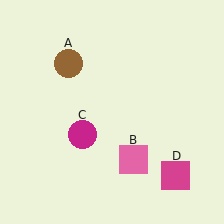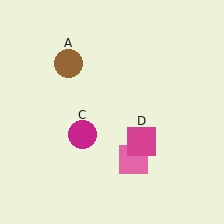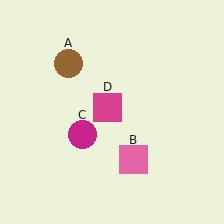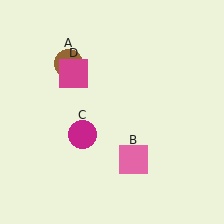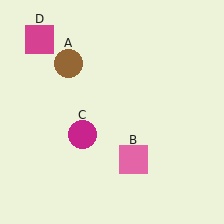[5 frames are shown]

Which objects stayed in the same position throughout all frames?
Brown circle (object A) and pink square (object B) and magenta circle (object C) remained stationary.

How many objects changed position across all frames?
1 object changed position: magenta square (object D).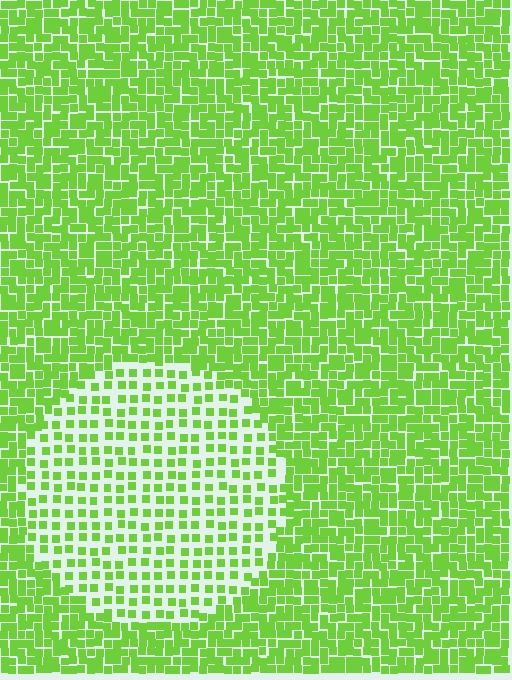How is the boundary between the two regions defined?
The boundary is defined by a change in element density (approximately 2.1x ratio). All elements are the same color, size, and shape.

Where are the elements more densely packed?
The elements are more densely packed outside the circle boundary.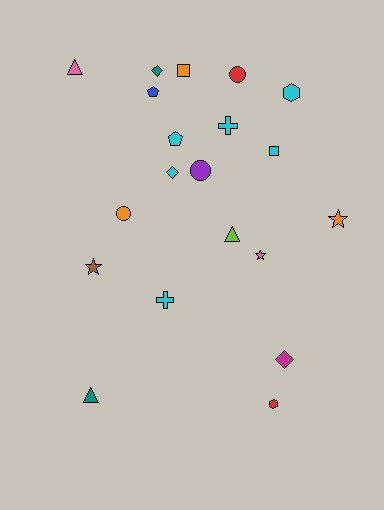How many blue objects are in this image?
There is 1 blue object.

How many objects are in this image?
There are 20 objects.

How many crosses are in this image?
There are 2 crosses.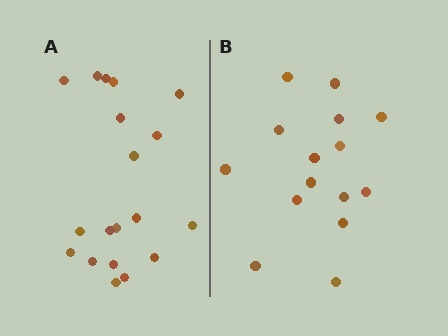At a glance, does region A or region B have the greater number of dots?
Region A (the left region) has more dots.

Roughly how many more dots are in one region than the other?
Region A has about 4 more dots than region B.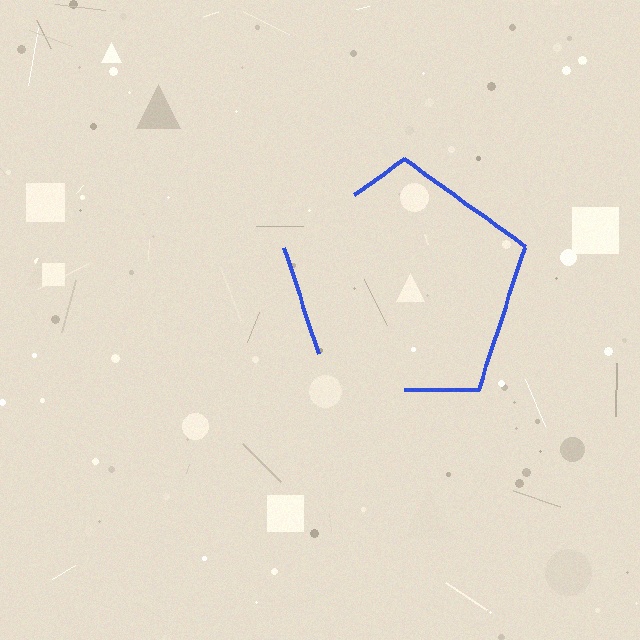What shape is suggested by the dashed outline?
The dashed outline suggests a pentagon.